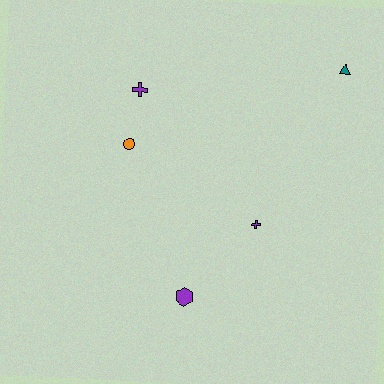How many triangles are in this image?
There is 1 triangle.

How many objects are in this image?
There are 5 objects.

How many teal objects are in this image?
There is 1 teal object.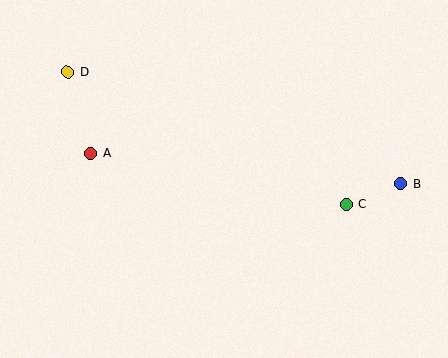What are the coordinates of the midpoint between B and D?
The midpoint between B and D is at (234, 128).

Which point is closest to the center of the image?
Point C at (346, 204) is closest to the center.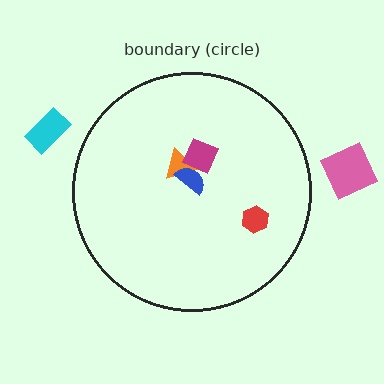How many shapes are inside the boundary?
4 inside, 2 outside.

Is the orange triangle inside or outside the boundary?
Inside.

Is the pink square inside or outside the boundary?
Outside.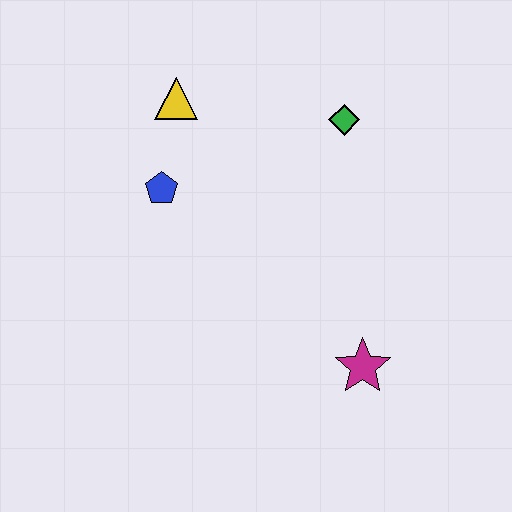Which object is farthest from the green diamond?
The magenta star is farthest from the green diamond.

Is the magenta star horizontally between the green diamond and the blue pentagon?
No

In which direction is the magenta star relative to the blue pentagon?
The magenta star is to the right of the blue pentagon.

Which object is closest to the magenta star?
The green diamond is closest to the magenta star.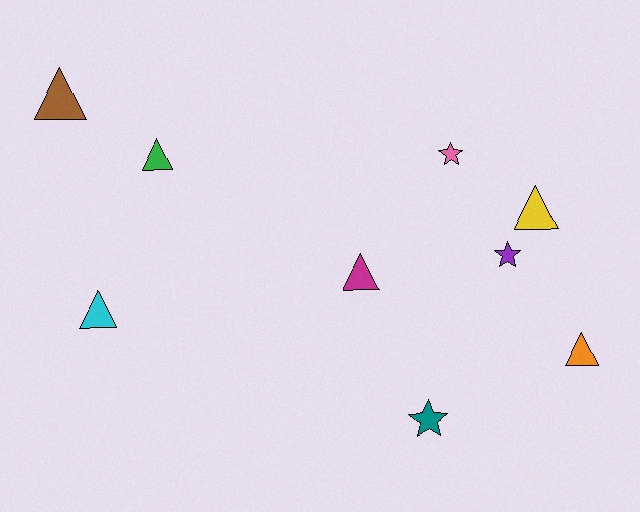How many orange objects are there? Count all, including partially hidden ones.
There is 1 orange object.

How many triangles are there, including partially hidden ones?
There are 6 triangles.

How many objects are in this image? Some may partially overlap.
There are 9 objects.